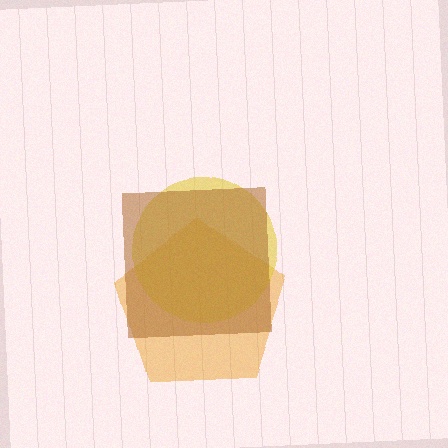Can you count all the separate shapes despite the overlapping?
Yes, there are 3 separate shapes.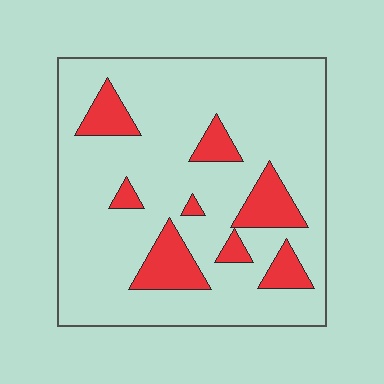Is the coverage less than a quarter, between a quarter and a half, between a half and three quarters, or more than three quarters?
Less than a quarter.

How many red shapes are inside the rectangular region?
8.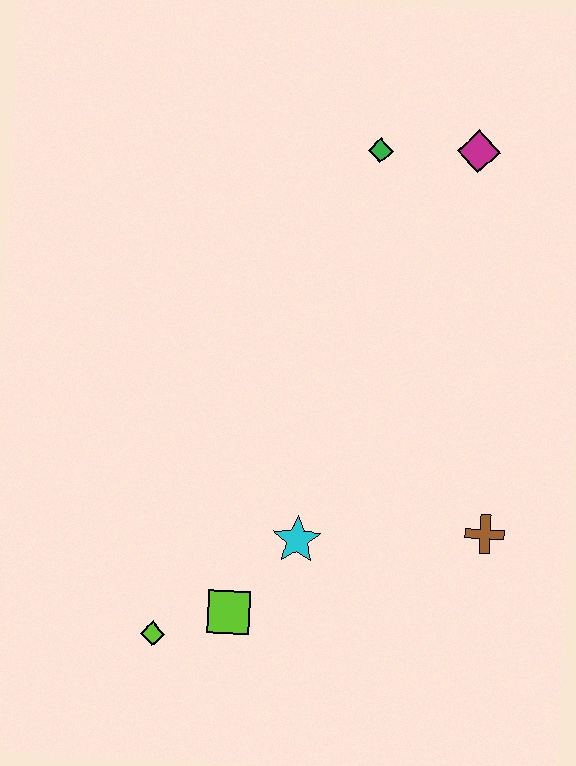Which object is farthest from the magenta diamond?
The lime diamond is farthest from the magenta diamond.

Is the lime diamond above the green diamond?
No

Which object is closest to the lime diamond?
The lime square is closest to the lime diamond.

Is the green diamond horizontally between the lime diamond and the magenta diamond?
Yes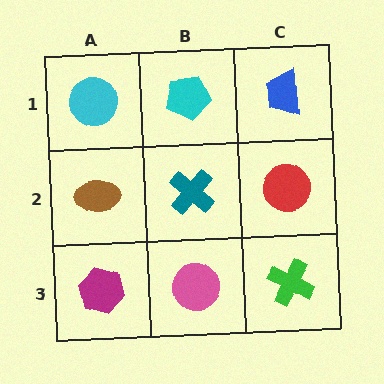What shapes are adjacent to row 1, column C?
A red circle (row 2, column C), a cyan pentagon (row 1, column B).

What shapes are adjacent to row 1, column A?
A brown ellipse (row 2, column A), a cyan pentagon (row 1, column B).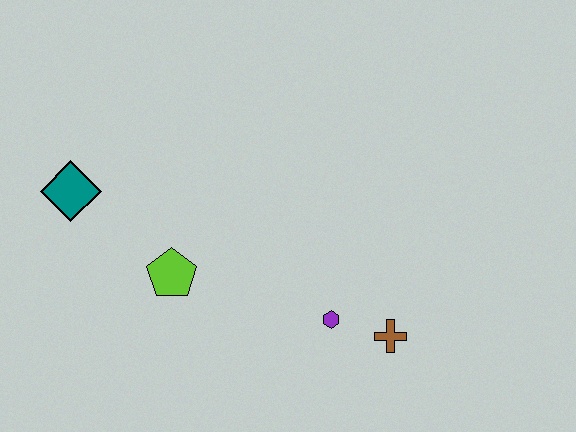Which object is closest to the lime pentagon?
The teal diamond is closest to the lime pentagon.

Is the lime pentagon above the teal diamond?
No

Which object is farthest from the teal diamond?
The brown cross is farthest from the teal diamond.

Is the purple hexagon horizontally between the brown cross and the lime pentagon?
Yes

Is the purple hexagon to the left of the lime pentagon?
No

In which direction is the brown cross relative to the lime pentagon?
The brown cross is to the right of the lime pentagon.